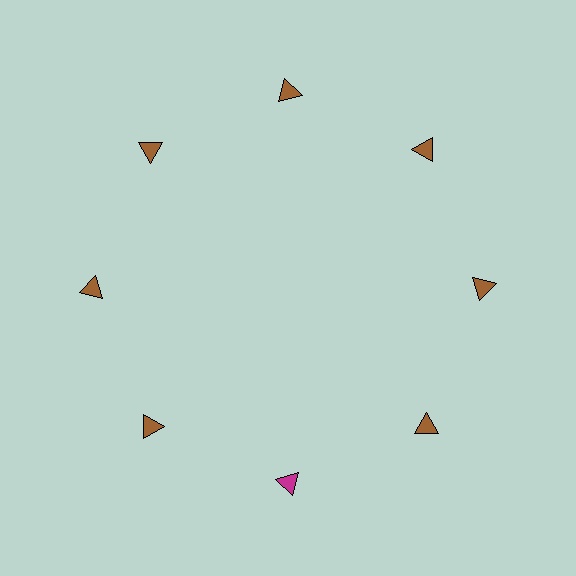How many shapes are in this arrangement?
There are 8 shapes arranged in a ring pattern.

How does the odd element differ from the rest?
It has a different color: magenta instead of brown.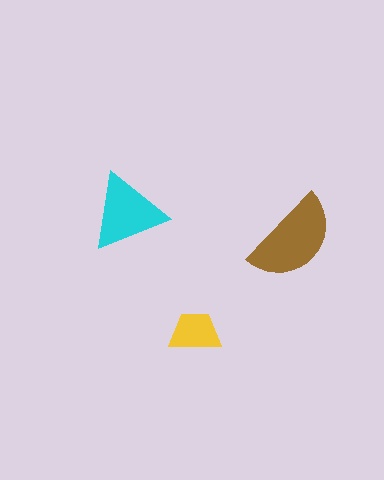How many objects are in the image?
There are 3 objects in the image.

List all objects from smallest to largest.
The yellow trapezoid, the cyan triangle, the brown semicircle.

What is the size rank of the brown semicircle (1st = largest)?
1st.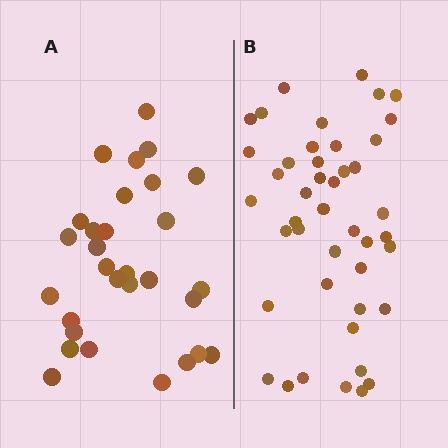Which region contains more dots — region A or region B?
Region B (the right region) has more dots.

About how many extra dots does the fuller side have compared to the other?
Region B has approximately 15 more dots than region A.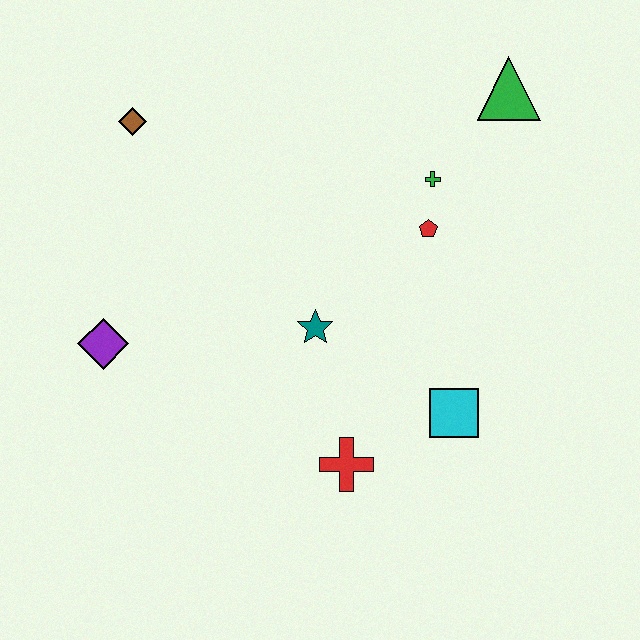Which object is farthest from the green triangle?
The purple diamond is farthest from the green triangle.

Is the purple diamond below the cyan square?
No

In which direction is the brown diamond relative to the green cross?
The brown diamond is to the left of the green cross.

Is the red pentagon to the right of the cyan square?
No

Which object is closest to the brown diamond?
The purple diamond is closest to the brown diamond.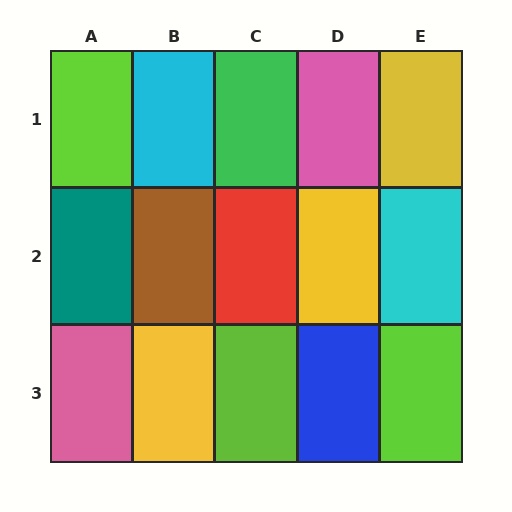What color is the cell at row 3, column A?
Pink.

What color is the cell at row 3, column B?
Yellow.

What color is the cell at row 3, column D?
Blue.